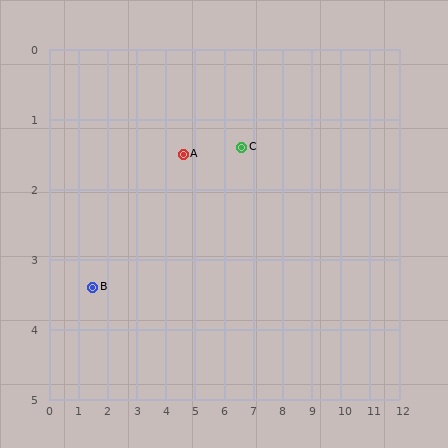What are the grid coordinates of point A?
Point A is at approximately (4.6, 1.5).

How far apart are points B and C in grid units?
Points B and C are about 5.5 grid units apart.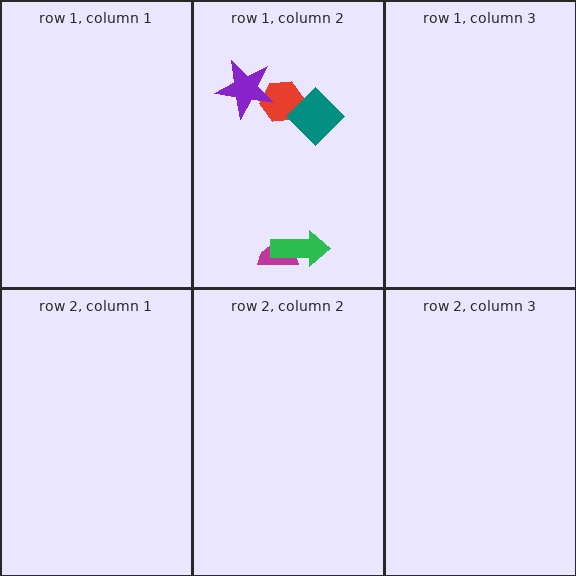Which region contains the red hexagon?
The row 1, column 2 region.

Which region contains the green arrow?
The row 1, column 2 region.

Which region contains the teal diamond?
The row 1, column 2 region.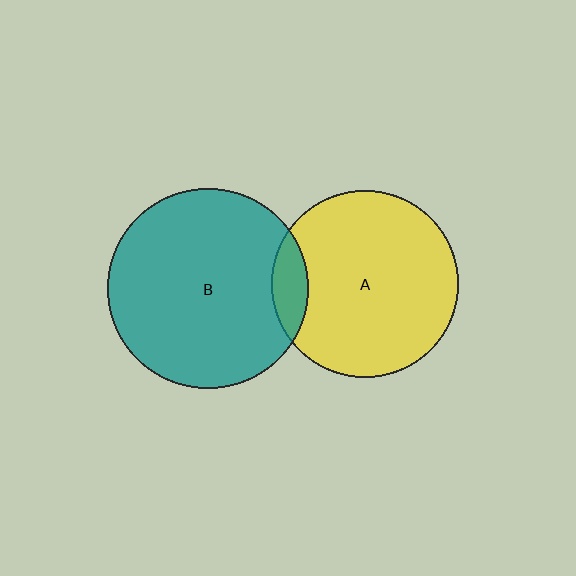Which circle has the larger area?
Circle B (teal).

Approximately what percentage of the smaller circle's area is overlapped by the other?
Approximately 10%.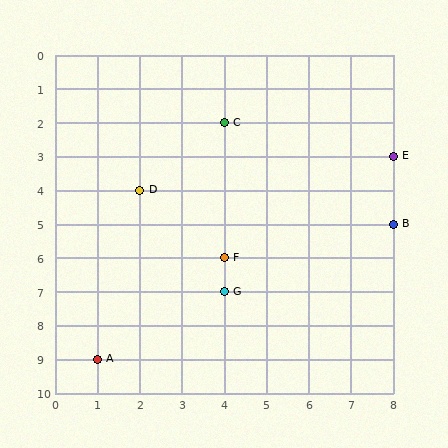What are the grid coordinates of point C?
Point C is at grid coordinates (4, 2).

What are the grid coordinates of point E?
Point E is at grid coordinates (8, 3).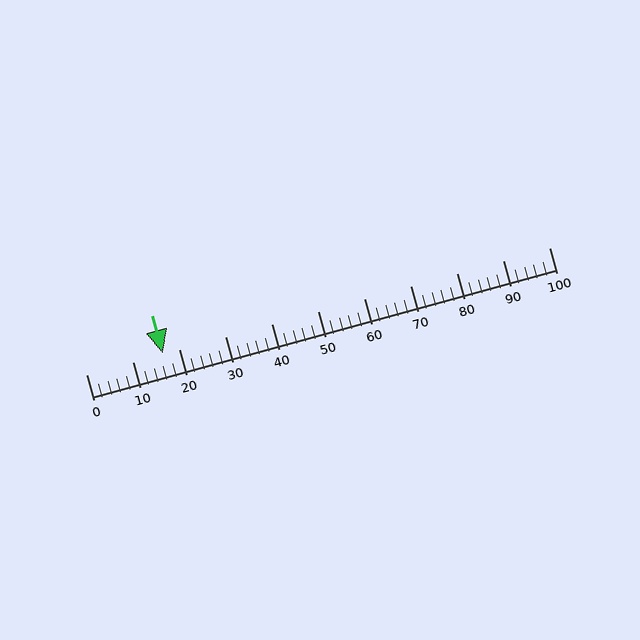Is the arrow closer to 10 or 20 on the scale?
The arrow is closer to 20.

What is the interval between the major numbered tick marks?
The major tick marks are spaced 10 units apart.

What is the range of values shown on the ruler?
The ruler shows values from 0 to 100.